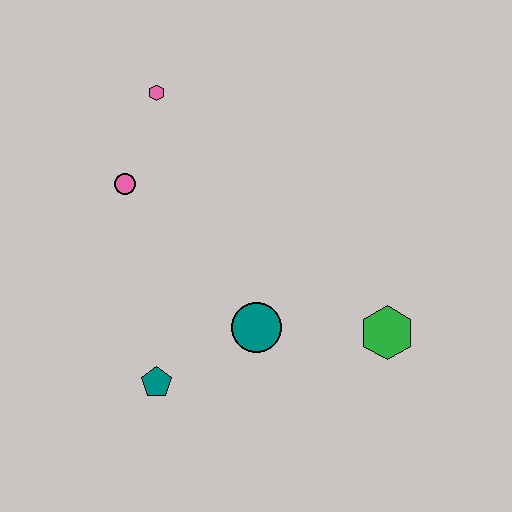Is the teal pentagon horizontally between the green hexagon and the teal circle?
No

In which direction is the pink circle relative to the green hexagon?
The pink circle is to the left of the green hexagon.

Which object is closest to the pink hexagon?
The pink circle is closest to the pink hexagon.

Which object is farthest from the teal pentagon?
The pink hexagon is farthest from the teal pentagon.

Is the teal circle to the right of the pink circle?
Yes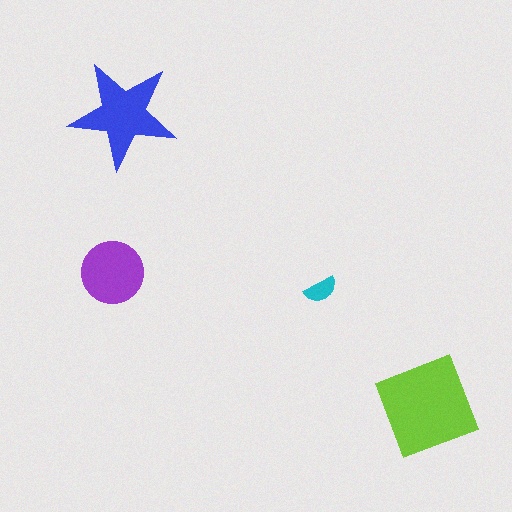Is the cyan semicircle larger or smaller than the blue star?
Smaller.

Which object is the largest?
The lime square.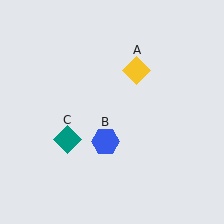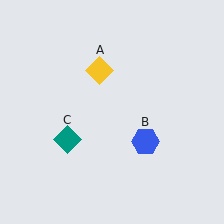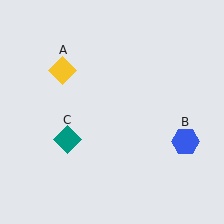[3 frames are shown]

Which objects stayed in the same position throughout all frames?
Teal diamond (object C) remained stationary.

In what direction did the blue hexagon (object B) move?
The blue hexagon (object B) moved right.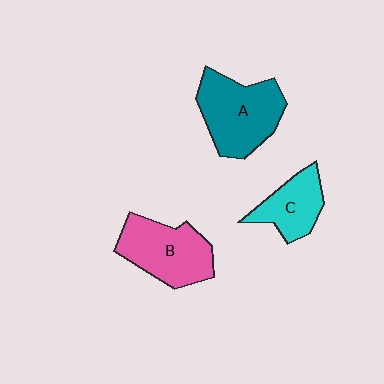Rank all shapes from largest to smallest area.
From largest to smallest: A (teal), B (pink), C (cyan).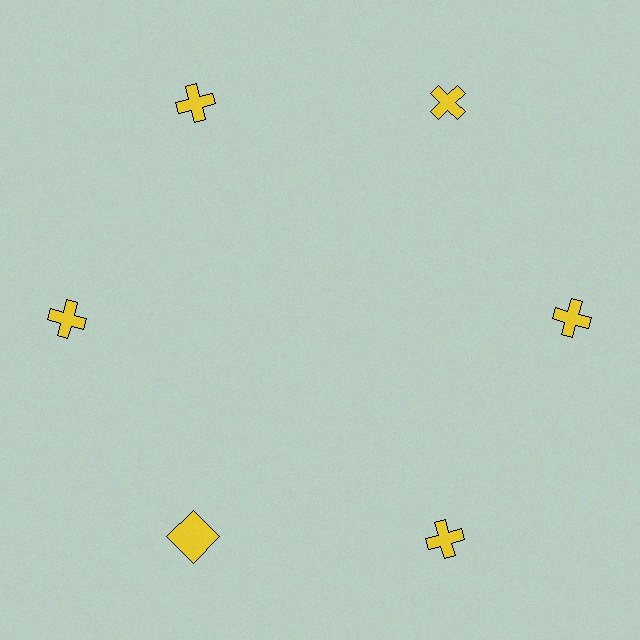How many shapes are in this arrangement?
There are 6 shapes arranged in a ring pattern.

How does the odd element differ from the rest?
It has a different shape: square instead of cross.